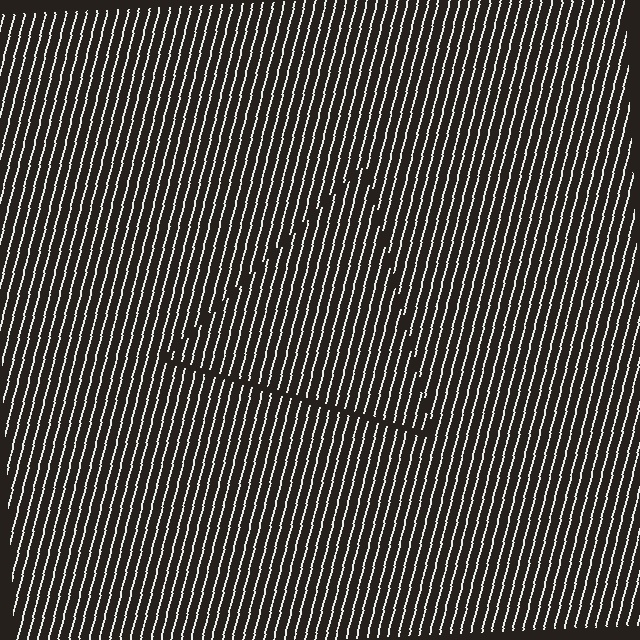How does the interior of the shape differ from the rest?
The interior of the shape contains the same grating, shifted by half a period — the contour is defined by the phase discontinuity where line-ends from the inner and outer gratings abut.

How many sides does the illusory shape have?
3 sides — the line-ends trace a triangle.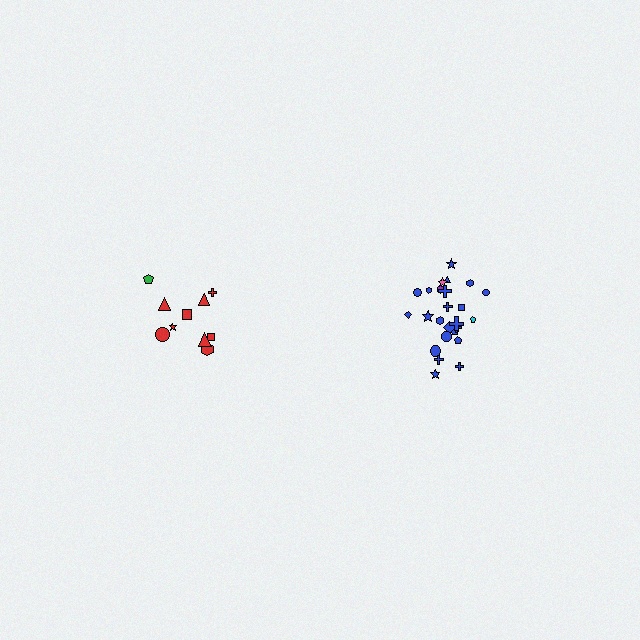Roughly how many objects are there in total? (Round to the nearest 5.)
Roughly 35 objects in total.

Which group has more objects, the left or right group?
The right group.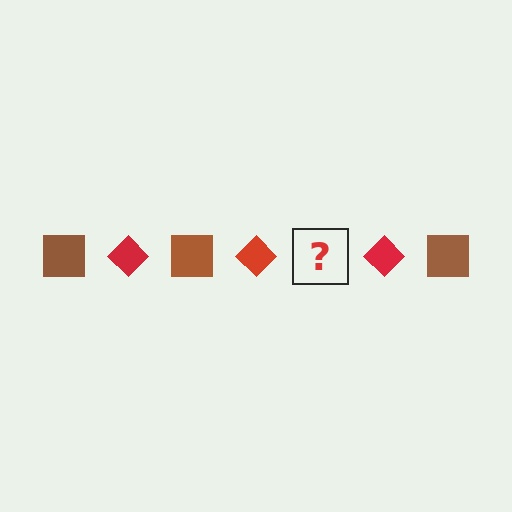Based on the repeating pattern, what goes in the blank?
The blank should be a brown square.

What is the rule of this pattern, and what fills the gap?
The rule is that the pattern alternates between brown square and red diamond. The gap should be filled with a brown square.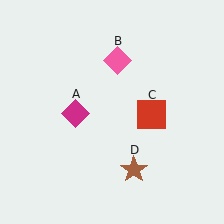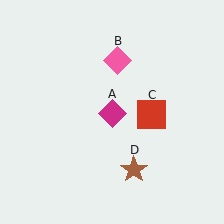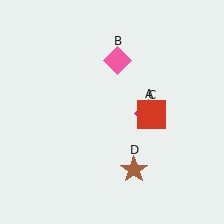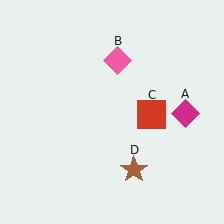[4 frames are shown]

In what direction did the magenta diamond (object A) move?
The magenta diamond (object A) moved right.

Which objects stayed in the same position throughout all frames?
Pink diamond (object B) and red square (object C) and brown star (object D) remained stationary.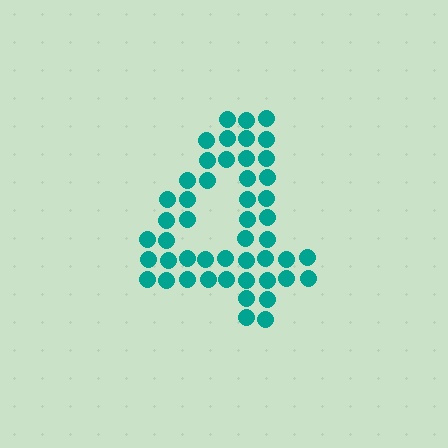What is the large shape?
The large shape is the digit 4.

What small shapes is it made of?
It is made of small circles.